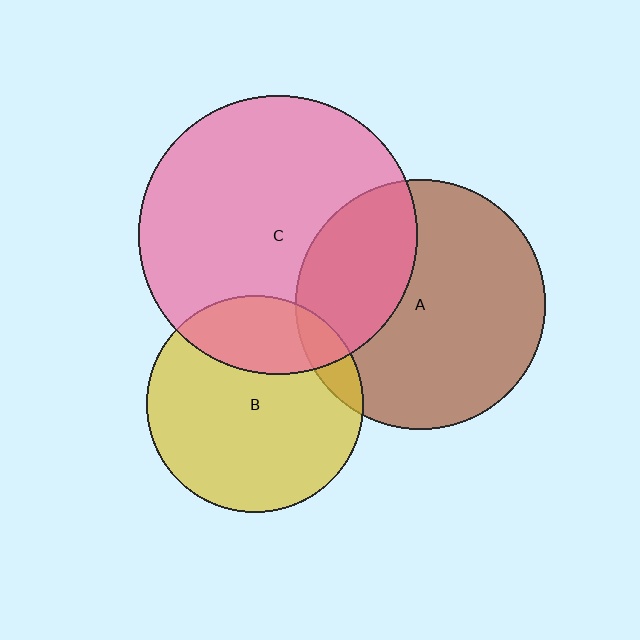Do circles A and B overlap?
Yes.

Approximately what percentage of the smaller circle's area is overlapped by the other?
Approximately 10%.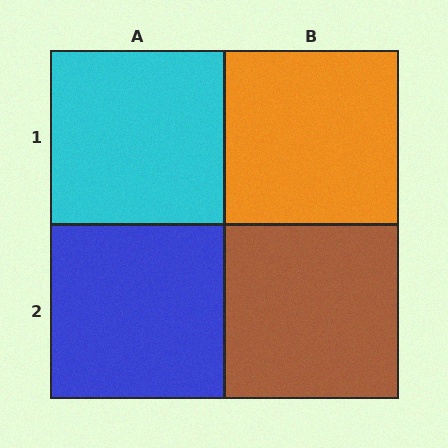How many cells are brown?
1 cell is brown.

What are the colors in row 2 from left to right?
Blue, brown.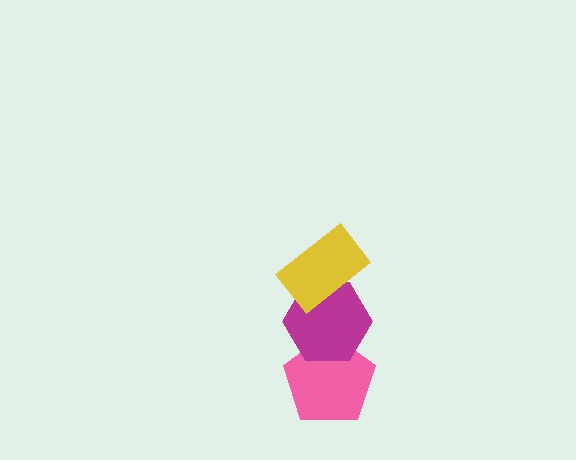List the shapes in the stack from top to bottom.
From top to bottom: the yellow rectangle, the magenta hexagon, the pink pentagon.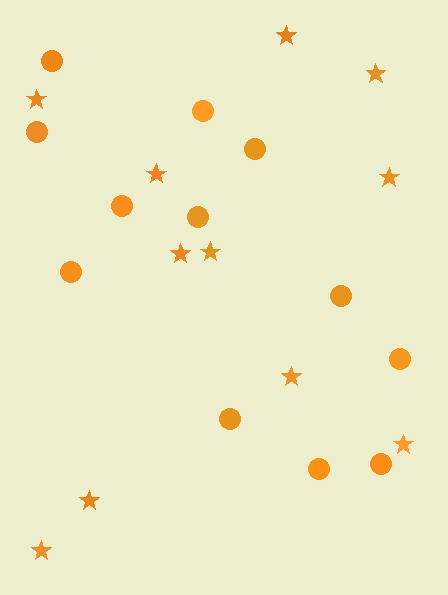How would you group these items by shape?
There are 2 groups: one group of stars (11) and one group of circles (12).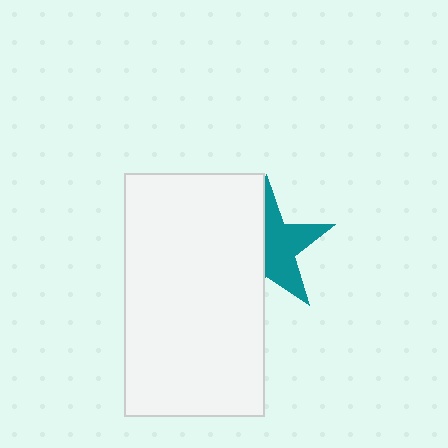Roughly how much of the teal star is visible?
About half of it is visible (roughly 52%).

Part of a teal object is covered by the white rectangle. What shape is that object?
It is a star.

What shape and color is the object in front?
The object in front is a white rectangle.